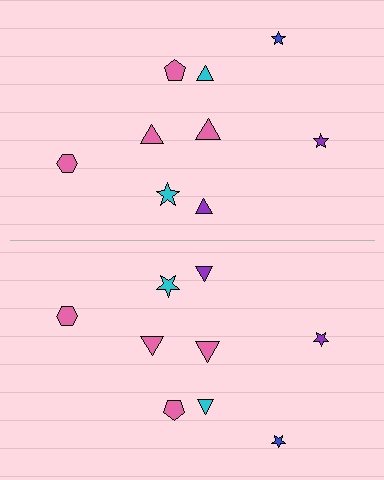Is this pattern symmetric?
Yes, this pattern has bilateral (reflection) symmetry.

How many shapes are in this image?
There are 18 shapes in this image.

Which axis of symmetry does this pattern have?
The pattern has a horizontal axis of symmetry running through the center of the image.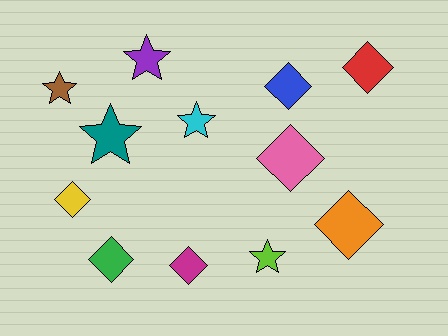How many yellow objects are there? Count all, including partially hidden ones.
There is 1 yellow object.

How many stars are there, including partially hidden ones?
There are 5 stars.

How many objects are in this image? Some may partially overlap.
There are 12 objects.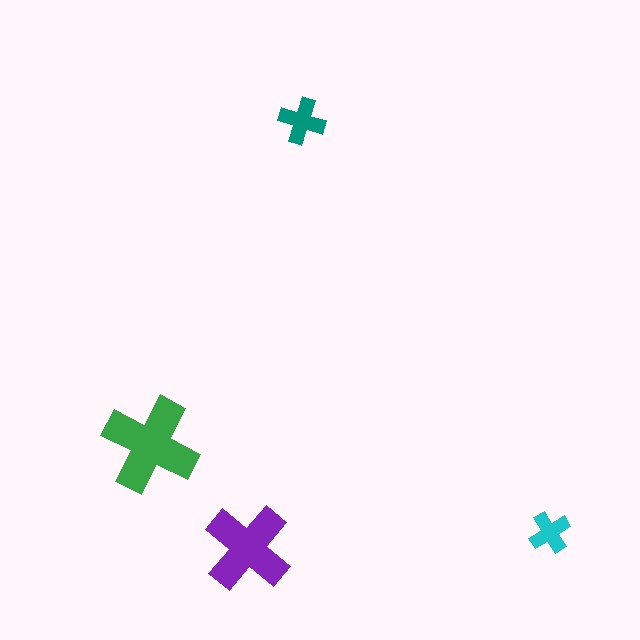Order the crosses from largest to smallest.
the green one, the purple one, the teal one, the cyan one.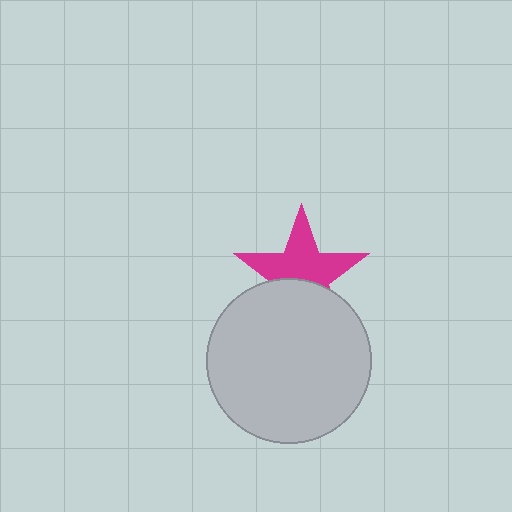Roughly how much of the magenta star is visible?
About half of it is visible (roughly 59%).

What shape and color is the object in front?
The object in front is a light gray circle.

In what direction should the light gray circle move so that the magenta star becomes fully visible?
The light gray circle should move down. That is the shortest direction to clear the overlap and leave the magenta star fully visible.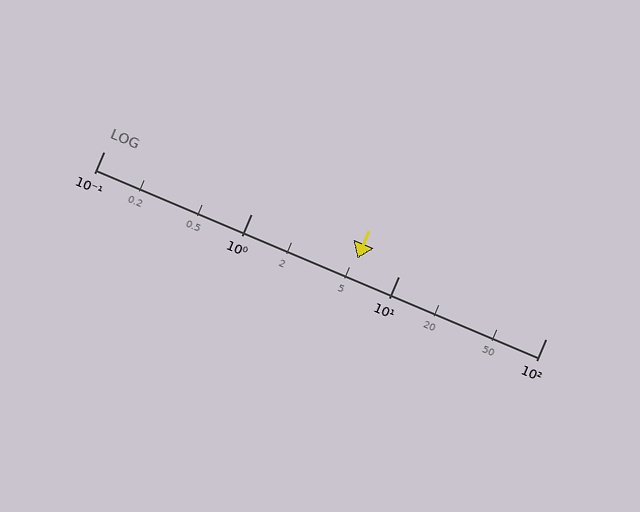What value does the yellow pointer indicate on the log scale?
The pointer indicates approximately 5.3.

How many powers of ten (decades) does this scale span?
The scale spans 3 decades, from 0.1 to 100.